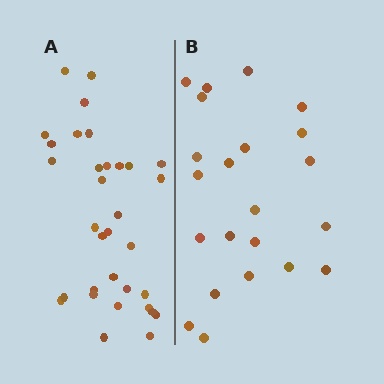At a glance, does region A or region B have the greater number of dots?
Region A (the left region) has more dots.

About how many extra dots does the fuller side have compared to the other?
Region A has roughly 12 or so more dots than region B.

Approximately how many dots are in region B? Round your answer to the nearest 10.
About 20 dots. (The exact count is 22, which rounds to 20.)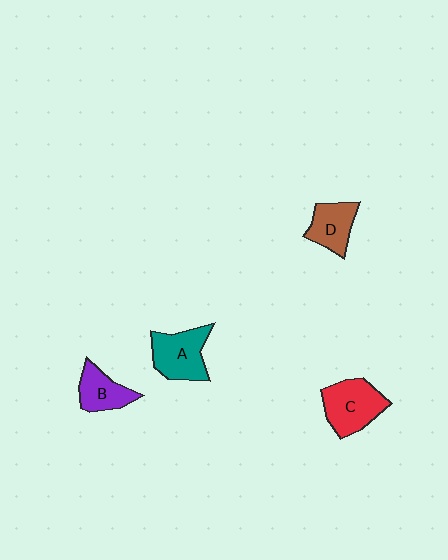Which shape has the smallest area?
Shape B (purple).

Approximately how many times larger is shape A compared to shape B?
Approximately 1.4 times.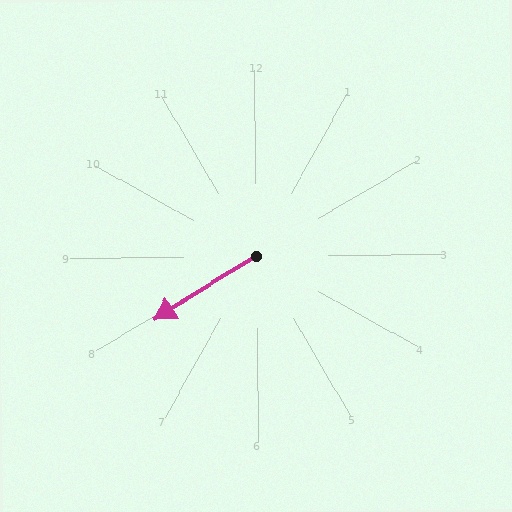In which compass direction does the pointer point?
Southwest.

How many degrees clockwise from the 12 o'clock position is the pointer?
Approximately 239 degrees.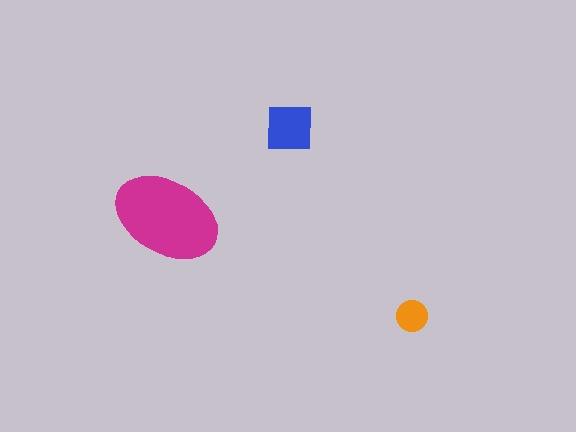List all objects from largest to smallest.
The magenta ellipse, the blue square, the orange circle.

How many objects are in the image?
There are 3 objects in the image.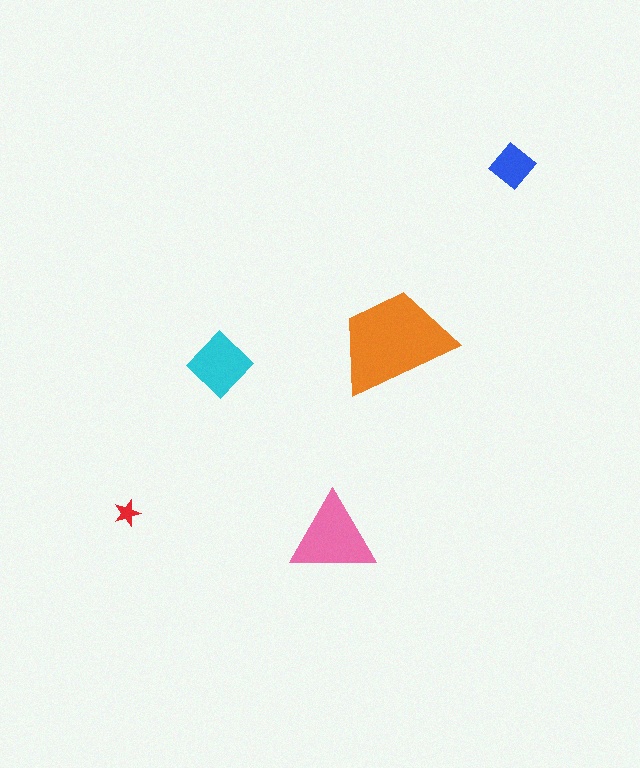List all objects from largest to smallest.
The orange trapezoid, the pink triangle, the cyan diamond, the blue diamond, the red star.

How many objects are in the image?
There are 5 objects in the image.